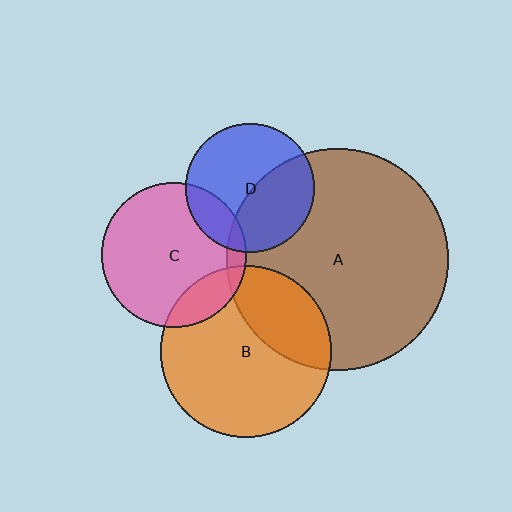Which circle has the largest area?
Circle A (brown).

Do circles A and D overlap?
Yes.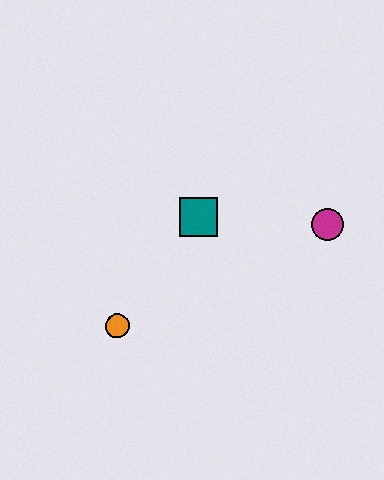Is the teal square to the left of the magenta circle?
Yes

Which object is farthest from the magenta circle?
The orange circle is farthest from the magenta circle.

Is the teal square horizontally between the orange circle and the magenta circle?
Yes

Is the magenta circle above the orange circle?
Yes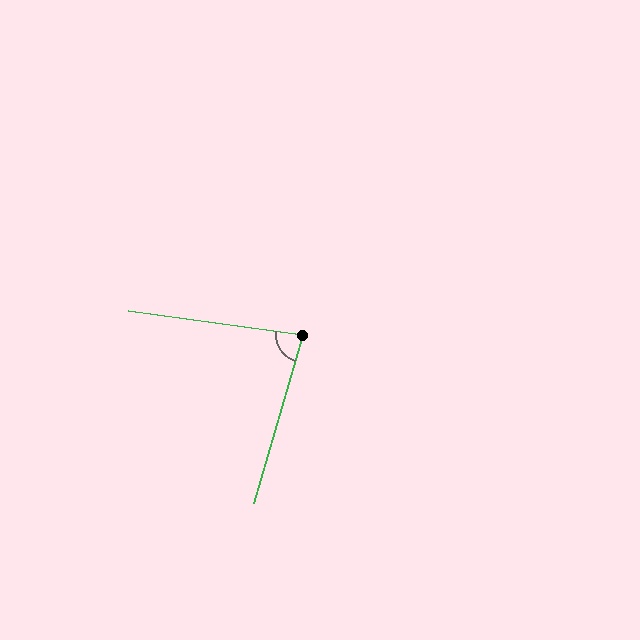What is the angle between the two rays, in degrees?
Approximately 81 degrees.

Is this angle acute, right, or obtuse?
It is acute.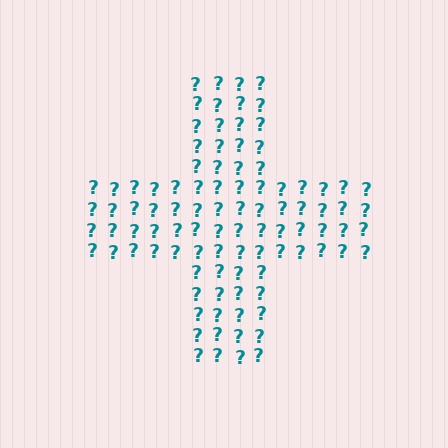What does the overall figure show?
The overall figure shows a cross.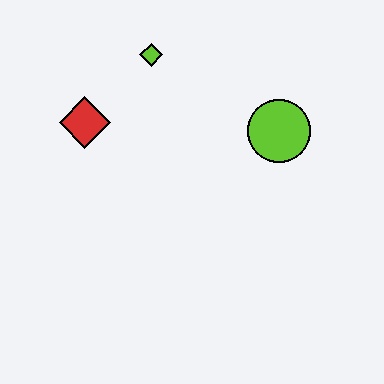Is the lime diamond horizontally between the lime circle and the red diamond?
Yes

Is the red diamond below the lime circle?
No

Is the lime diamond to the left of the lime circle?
Yes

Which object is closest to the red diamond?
The lime diamond is closest to the red diamond.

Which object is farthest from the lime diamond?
The lime circle is farthest from the lime diamond.